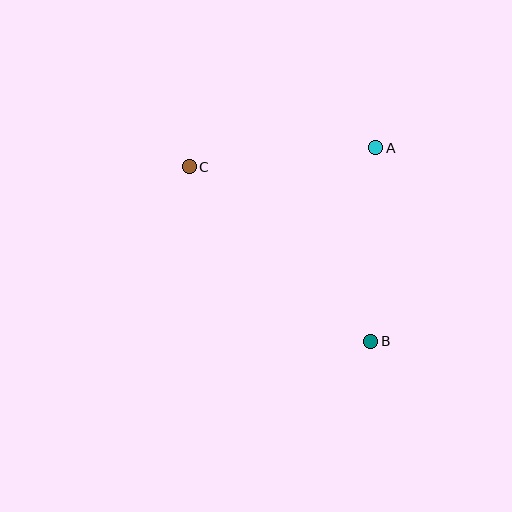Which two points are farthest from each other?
Points B and C are farthest from each other.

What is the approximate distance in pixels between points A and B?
The distance between A and B is approximately 193 pixels.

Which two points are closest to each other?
Points A and C are closest to each other.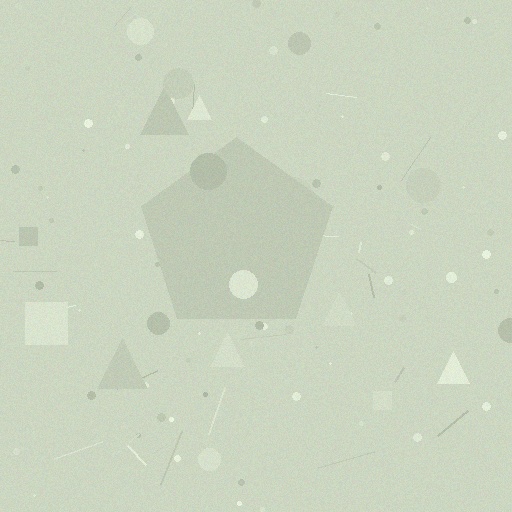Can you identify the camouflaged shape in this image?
The camouflaged shape is a pentagon.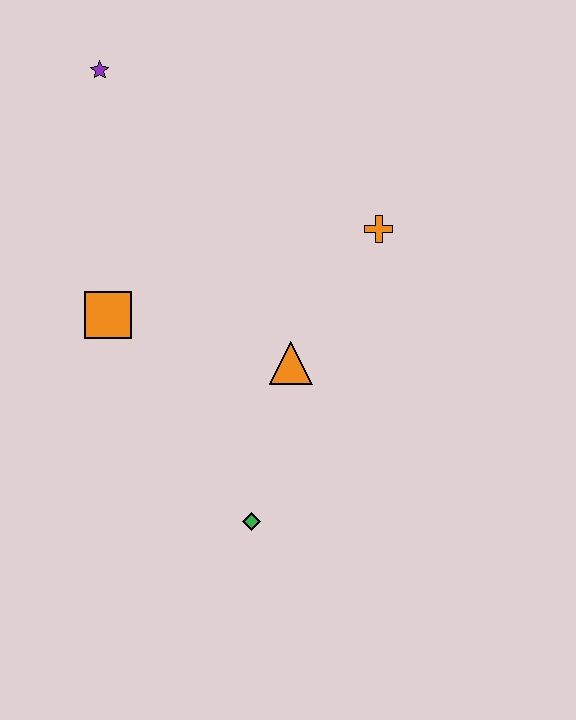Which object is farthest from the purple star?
The green diamond is farthest from the purple star.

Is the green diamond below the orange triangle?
Yes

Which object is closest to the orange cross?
The orange triangle is closest to the orange cross.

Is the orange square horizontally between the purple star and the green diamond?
Yes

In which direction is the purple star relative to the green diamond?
The purple star is above the green diamond.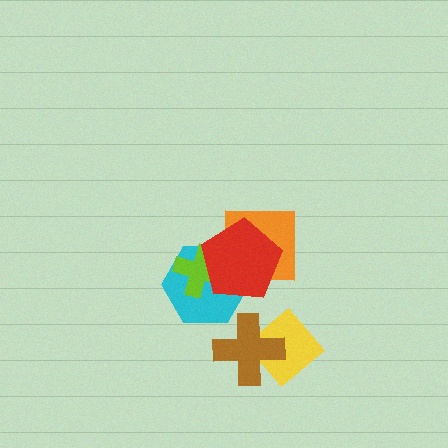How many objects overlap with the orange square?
3 objects overlap with the orange square.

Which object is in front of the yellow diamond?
The brown cross is in front of the yellow diamond.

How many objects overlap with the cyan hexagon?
3 objects overlap with the cyan hexagon.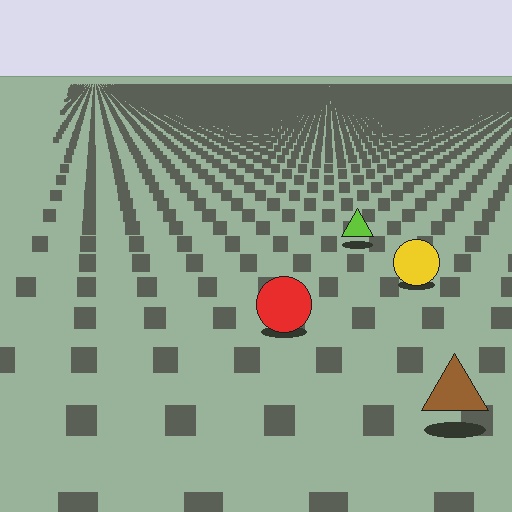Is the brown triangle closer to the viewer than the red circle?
Yes. The brown triangle is closer — you can tell from the texture gradient: the ground texture is coarser near it.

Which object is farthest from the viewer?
The lime triangle is farthest from the viewer. It appears smaller and the ground texture around it is denser.